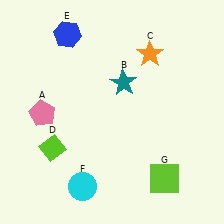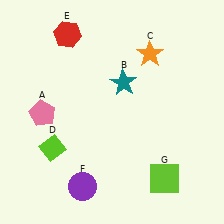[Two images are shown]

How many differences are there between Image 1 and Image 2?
There are 2 differences between the two images.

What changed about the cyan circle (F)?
In Image 1, F is cyan. In Image 2, it changed to purple.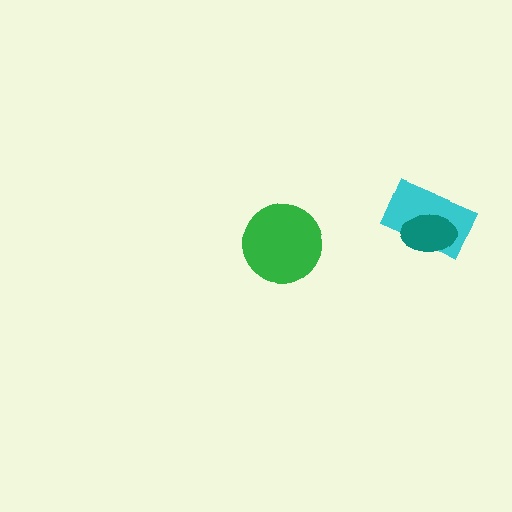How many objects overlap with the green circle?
0 objects overlap with the green circle.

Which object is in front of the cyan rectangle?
The teal ellipse is in front of the cyan rectangle.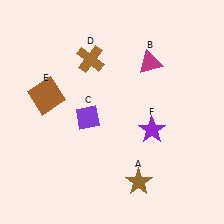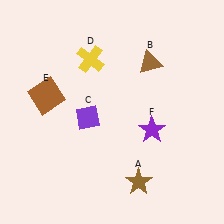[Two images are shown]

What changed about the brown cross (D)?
In Image 1, D is brown. In Image 2, it changed to yellow.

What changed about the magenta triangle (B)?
In Image 1, B is magenta. In Image 2, it changed to brown.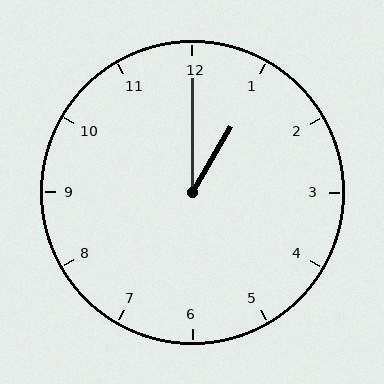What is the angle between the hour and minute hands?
Approximately 30 degrees.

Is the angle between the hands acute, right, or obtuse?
It is acute.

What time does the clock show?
1:00.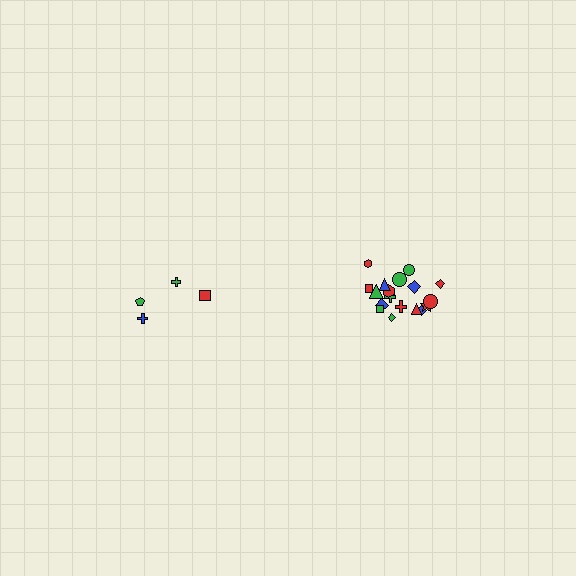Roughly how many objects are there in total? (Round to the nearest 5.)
Roughly 20 objects in total.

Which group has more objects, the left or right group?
The right group.